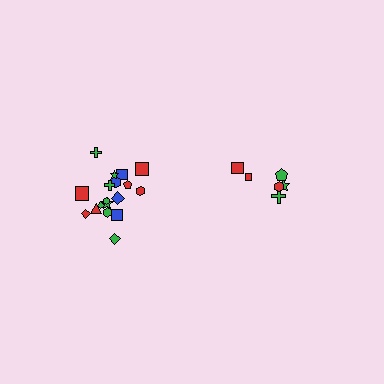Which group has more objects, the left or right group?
The left group.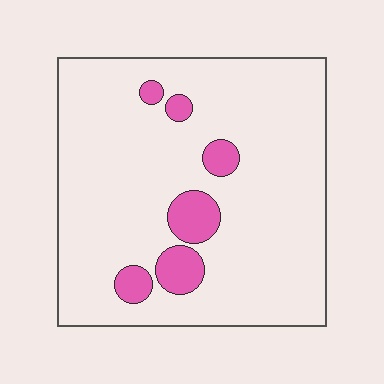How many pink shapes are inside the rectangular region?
6.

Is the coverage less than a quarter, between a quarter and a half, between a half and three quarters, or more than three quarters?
Less than a quarter.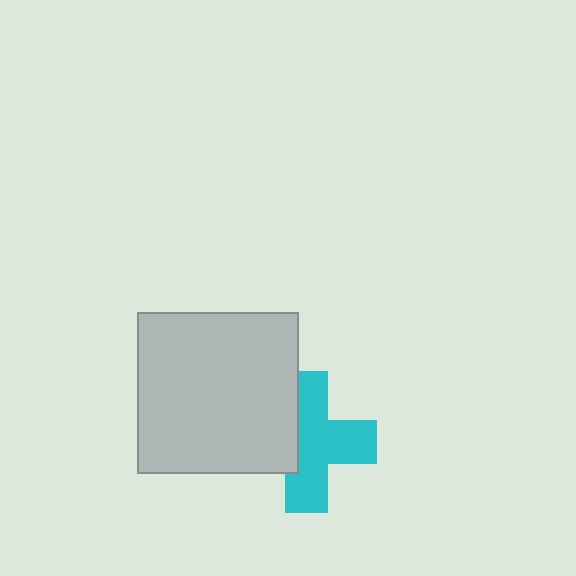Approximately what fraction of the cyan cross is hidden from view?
Roughly 35% of the cyan cross is hidden behind the light gray square.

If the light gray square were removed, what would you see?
You would see the complete cyan cross.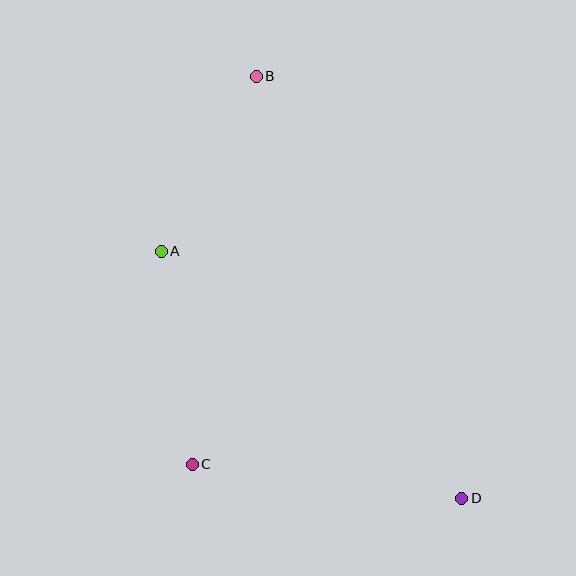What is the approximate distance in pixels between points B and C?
The distance between B and C is approximately 393 pixels.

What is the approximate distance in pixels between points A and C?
The distance between A and C is approximately 215 pixels.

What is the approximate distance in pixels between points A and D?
The distance between A and D is approximately 389 pixels.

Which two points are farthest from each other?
Points B and D are farthest from each other.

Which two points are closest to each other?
Points A and B are closest to each other.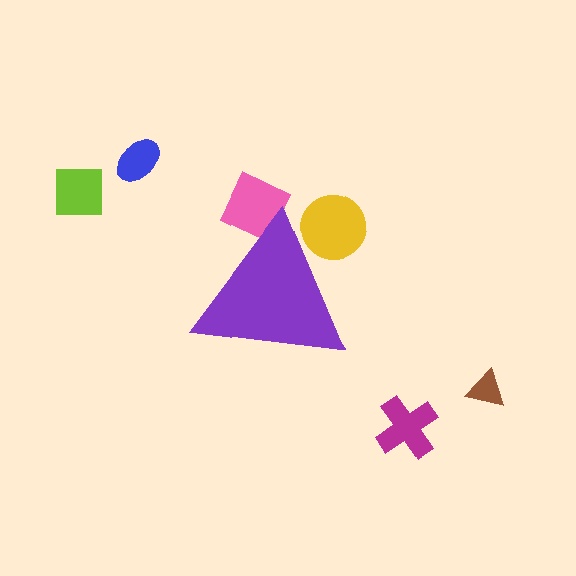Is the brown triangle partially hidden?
No, the brown triangle is fully visible.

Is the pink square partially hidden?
Yes, the pink square is partially hidden behind the purple triangle.